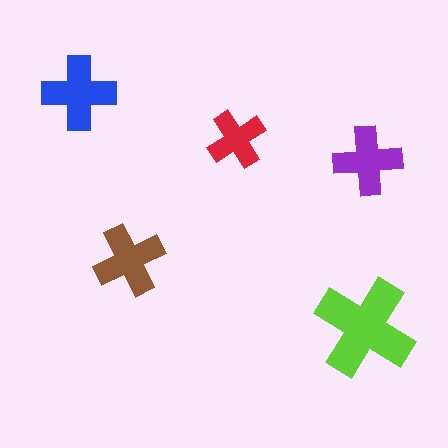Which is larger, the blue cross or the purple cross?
The blue one.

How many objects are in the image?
There are 5 objects in the image.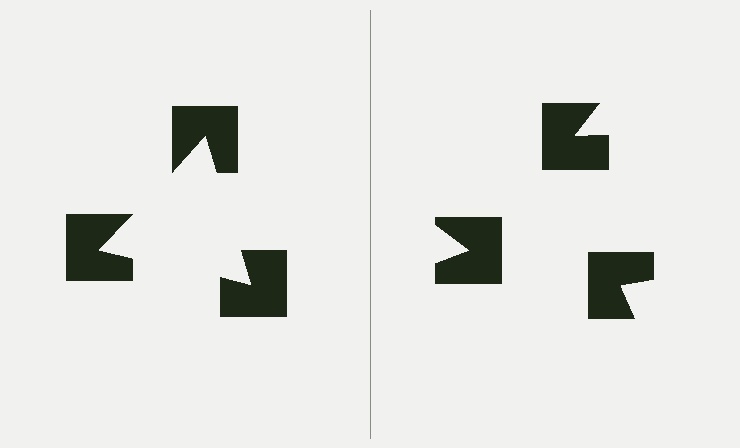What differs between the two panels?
The notched squares are positioned identically on both sides; only the wedge orientations differ. On the left they align to a triangle; on the right they are misaligned.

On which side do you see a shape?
An illusory triangle appears on the left side. On the right side the wedge cuts are rotated, so no coherent shape forms.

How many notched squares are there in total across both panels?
6 — 3 on each side.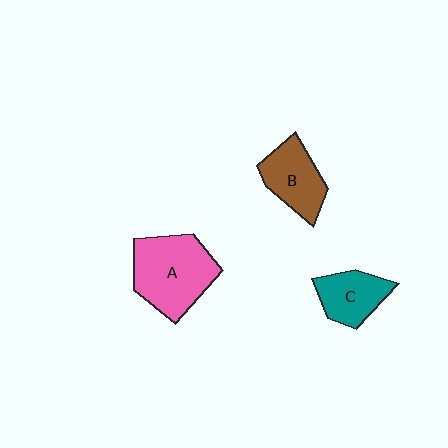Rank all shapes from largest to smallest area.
From largest to smallest: A (pink), B (brown), C (teal).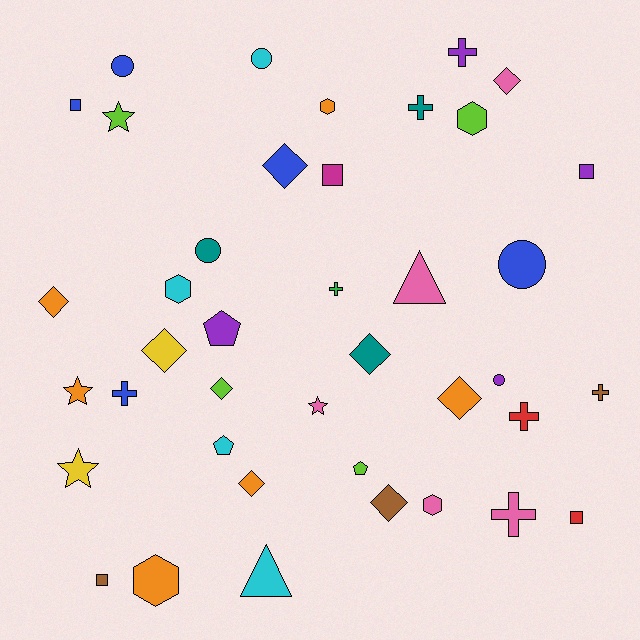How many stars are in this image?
There are 4 stars.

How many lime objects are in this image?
There are 4 lime objects.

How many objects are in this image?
There are 40 objects.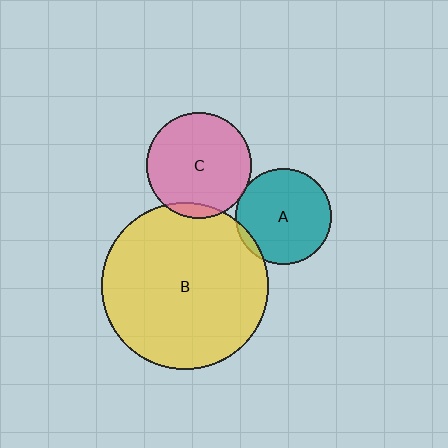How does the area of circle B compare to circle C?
Approximately 2.5 times.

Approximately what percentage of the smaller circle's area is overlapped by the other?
Approximately 5%.